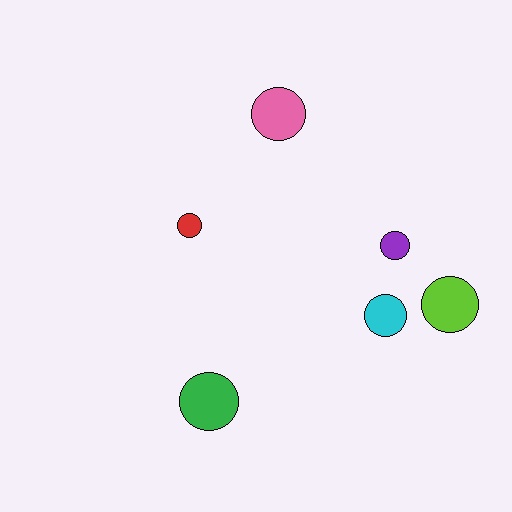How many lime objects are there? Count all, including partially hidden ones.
There is 1 lime object.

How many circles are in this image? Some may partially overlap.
There are 6 circles.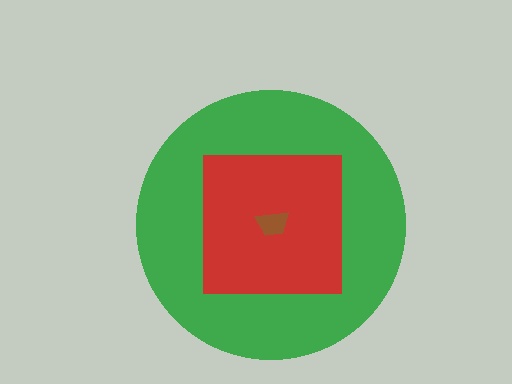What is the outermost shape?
The green circle.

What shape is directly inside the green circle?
The red square.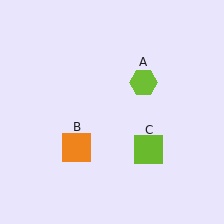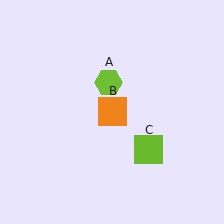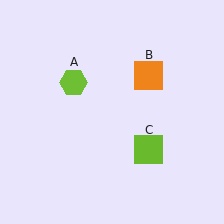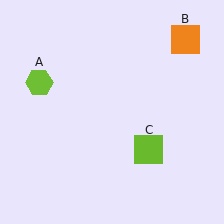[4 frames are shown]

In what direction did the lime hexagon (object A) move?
The lime hexagon (object A) moved left.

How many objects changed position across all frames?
2 objects changed position: lime hexagon (object A), orange square (object B).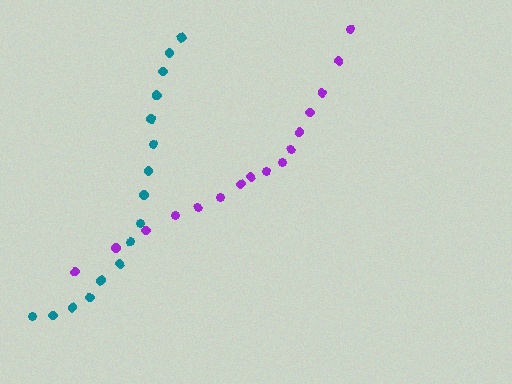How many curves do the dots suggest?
There are 2 distinct paths.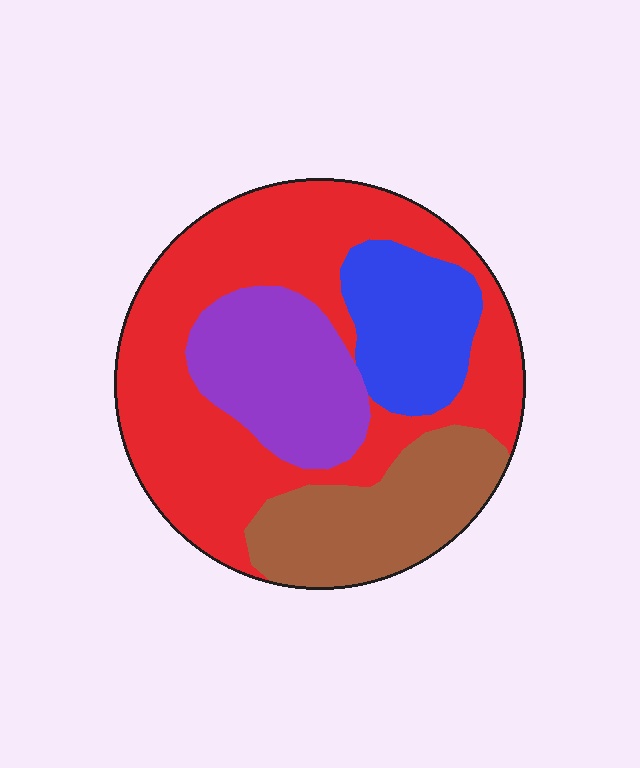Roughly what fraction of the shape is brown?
Brown covers 19% of the shape.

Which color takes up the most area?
Red, at roughly 50%.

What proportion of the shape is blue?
Blue takes up less than a quarter of the shape.